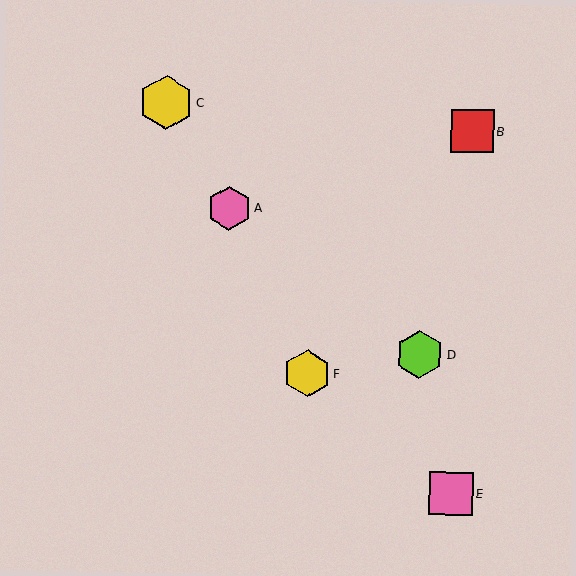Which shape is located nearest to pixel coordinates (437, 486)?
The pink square (labeled E) at (451, 494) is nearest to that location.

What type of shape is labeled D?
Shape D is a lime hexagon.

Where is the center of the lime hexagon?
The center of the lime hexagon is at (419, 354).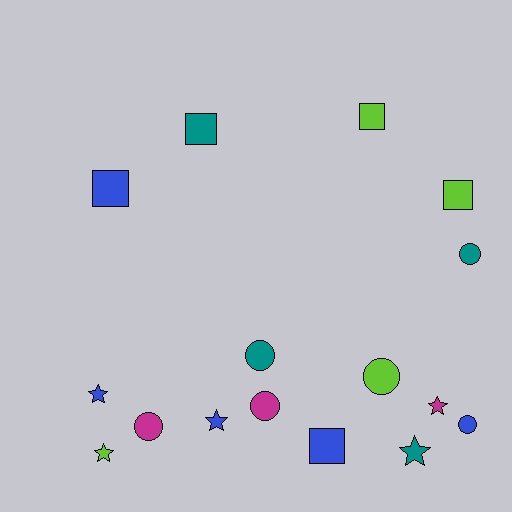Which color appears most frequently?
Blue, with 5 objects.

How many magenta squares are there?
There are no magenta squares.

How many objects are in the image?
There are 16 objects.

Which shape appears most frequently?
Circle, with 6 objects.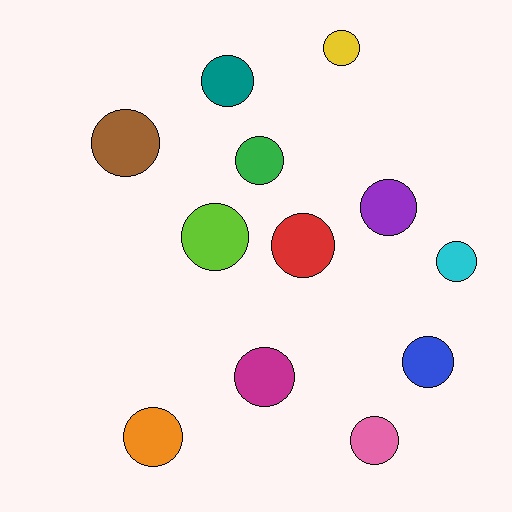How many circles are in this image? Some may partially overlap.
There are 12 circles.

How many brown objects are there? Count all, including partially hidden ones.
There is 1 brown object.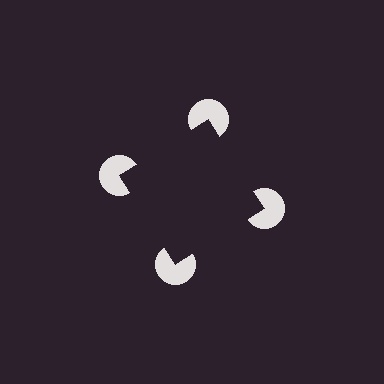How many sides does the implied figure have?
4 sides.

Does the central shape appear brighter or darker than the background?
It typically appears slightly darker than the background, even though no actual brightness change is drawn.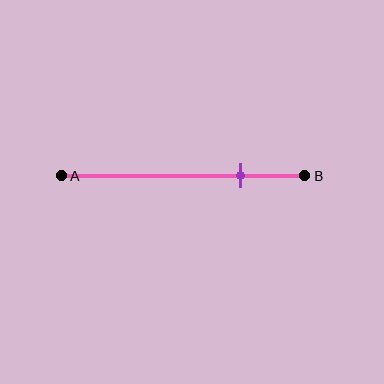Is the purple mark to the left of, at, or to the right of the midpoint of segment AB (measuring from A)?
The purple mark is to the right of the midpoint of segment AB.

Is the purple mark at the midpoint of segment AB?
No, the mark is at about 75% from A, not at the 50% midpoint.